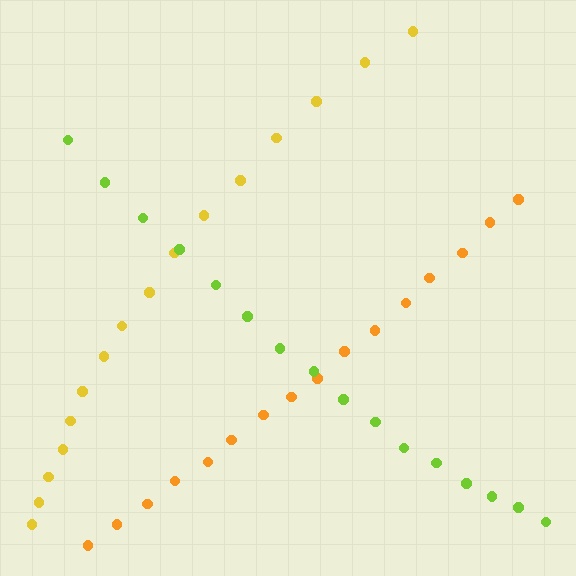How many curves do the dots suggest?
There are 3 distinct paths.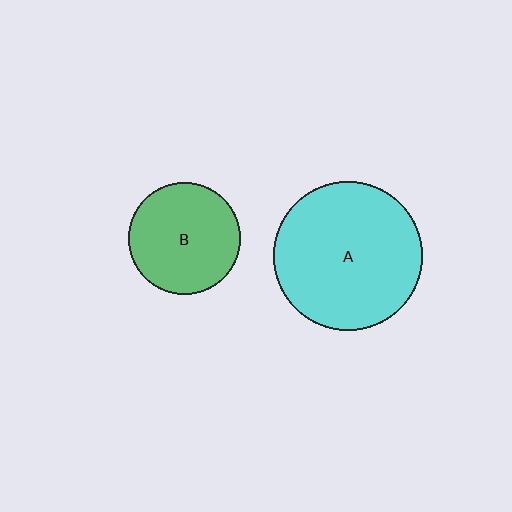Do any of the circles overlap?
No, none of the circles overlap.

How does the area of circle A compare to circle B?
Approximately 1.8 times.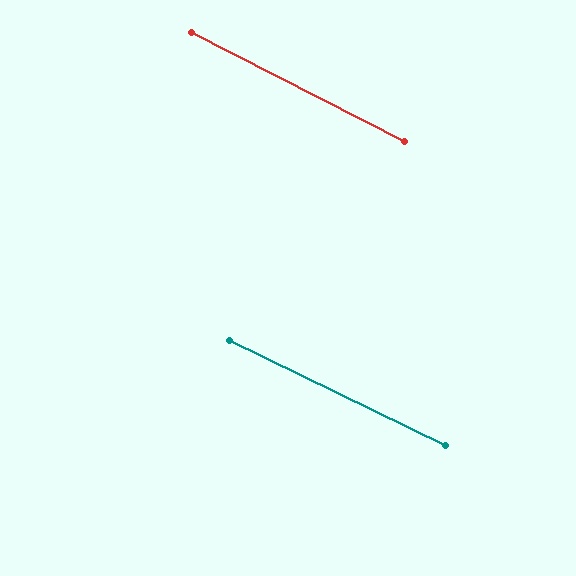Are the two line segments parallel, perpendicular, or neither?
Parallel — their directions differ by only 1.3°.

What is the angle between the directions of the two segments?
Approximately 1 degree.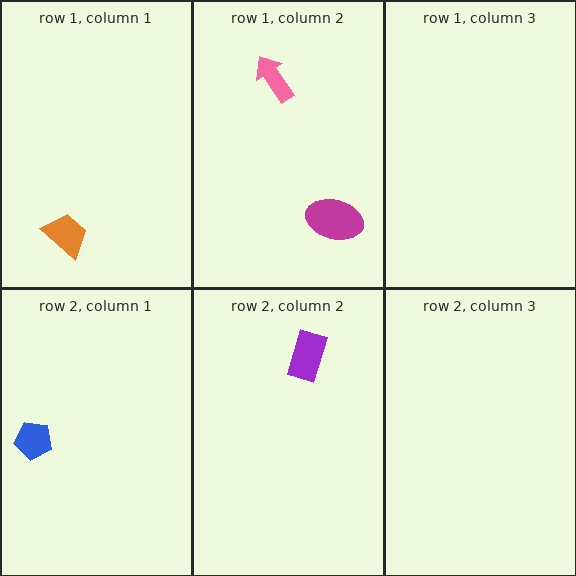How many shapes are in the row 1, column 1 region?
1.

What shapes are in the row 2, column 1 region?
The blue pentagon.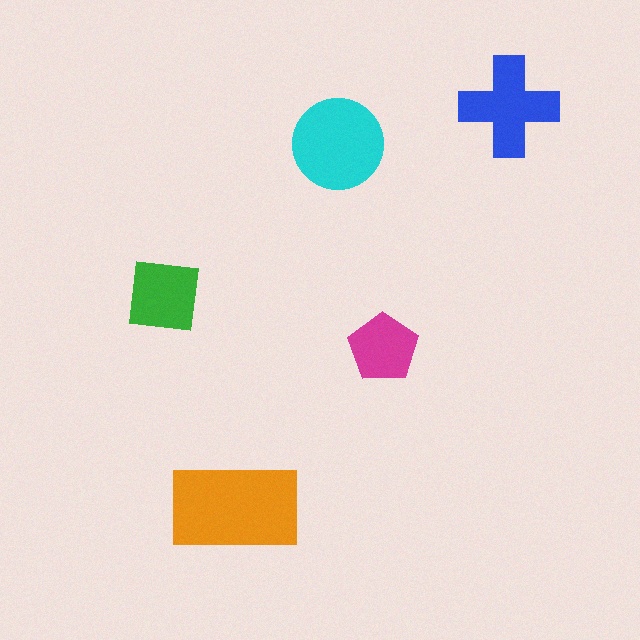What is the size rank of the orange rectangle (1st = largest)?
1st.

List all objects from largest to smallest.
The orange rectangle, the cyan circle, the blue cross, the green square, the magenta pentagon.